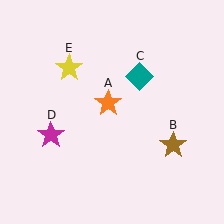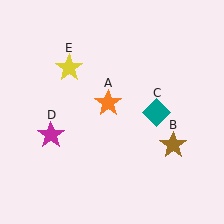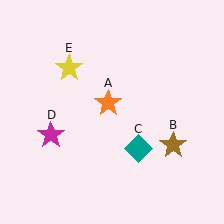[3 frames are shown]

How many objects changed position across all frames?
1 object changed position: teal diamond (object C).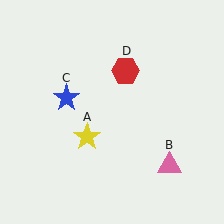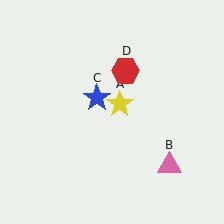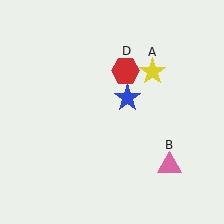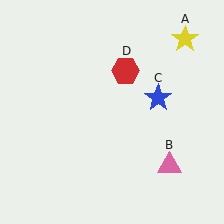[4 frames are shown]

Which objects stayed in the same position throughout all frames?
Pink triangle (object B) and red hexagon (object D) remained stationary.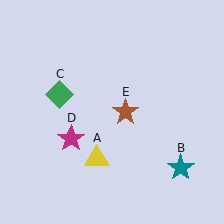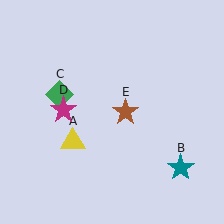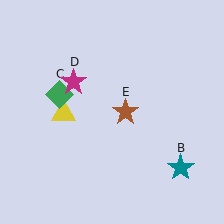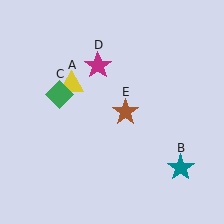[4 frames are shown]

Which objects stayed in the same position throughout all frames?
Teal star (object B) and green diamond (object C) and brown star (object E) remained stationary.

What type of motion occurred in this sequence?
The yellow triangle (object A), magenta star (object D) rotated clockwise around the center of the scene.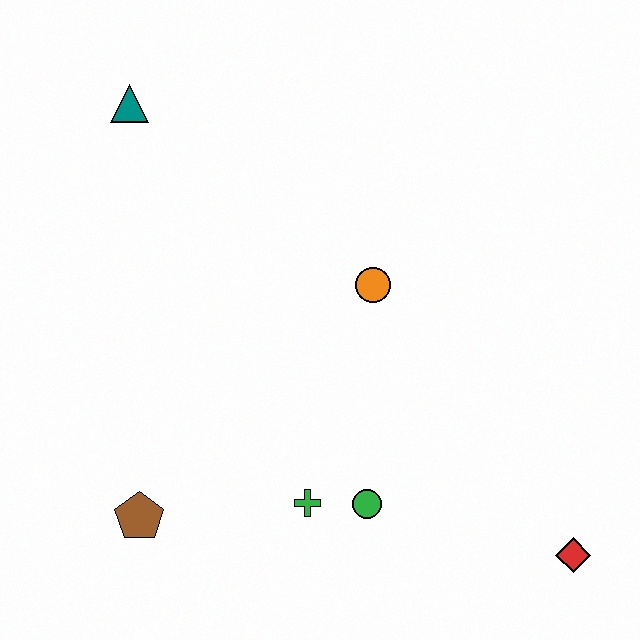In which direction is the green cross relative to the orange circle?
The green cross is below the orange circle.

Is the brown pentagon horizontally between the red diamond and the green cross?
No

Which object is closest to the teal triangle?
The orange circle is closest to the teal triangle.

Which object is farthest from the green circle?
The teal triangle is farthest from the green circle.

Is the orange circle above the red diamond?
Yes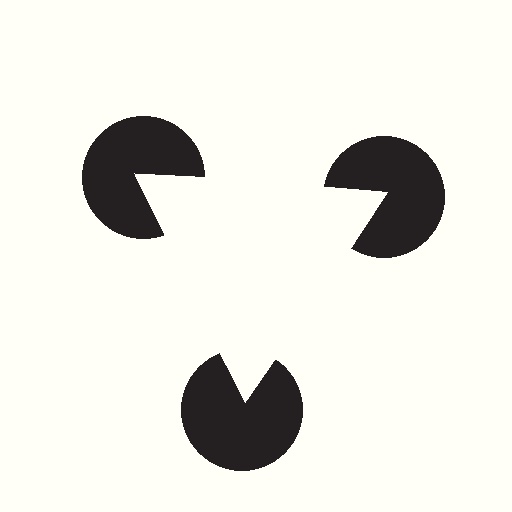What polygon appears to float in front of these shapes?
An illusory triangle — its edges are inferred from the aligned wedge cuts in the pac-man discs, not physically drawn.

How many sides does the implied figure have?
3 sides.